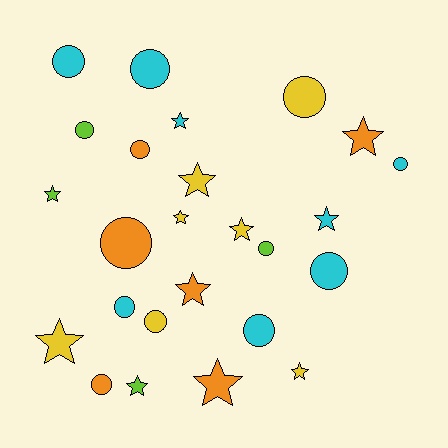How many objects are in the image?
There are 25 objects.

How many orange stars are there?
There are 3 orange stars.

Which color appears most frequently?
Cyan, with 8 objects.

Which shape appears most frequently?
Circle, with 13 objects.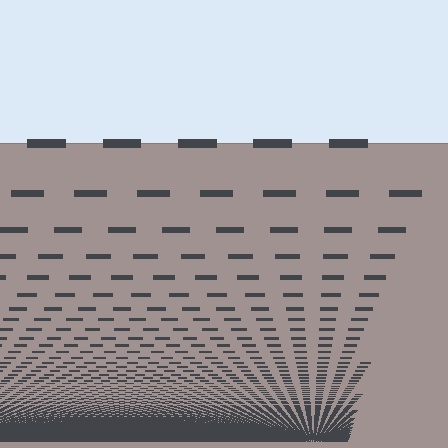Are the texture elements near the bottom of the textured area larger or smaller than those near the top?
Smaller. The gradient is inverted — elements near the bottom are smaller and denser.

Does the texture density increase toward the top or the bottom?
Density increases toward the bottom.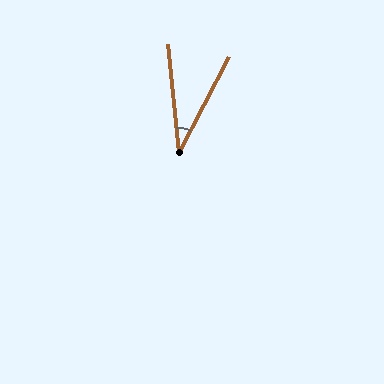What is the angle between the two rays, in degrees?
Approximately 33 degrees.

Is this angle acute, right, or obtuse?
It is acute.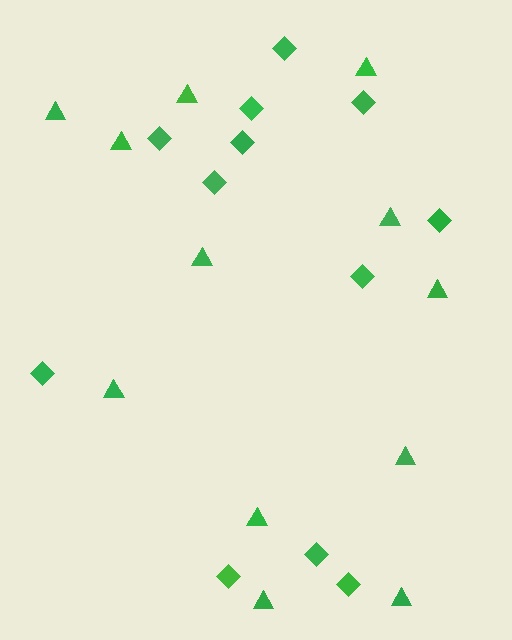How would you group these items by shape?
There are 2 groups: one group of triangles (12) and one group of diamonds (12).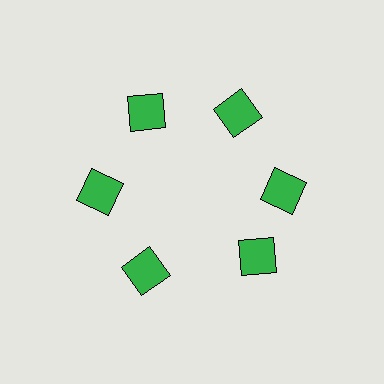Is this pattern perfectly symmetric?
No. The 6 green squares are arranged in a ring, but one element near the 5 o'clock position is rotated out of alignment along the ring, breaking the 6-fold rotational symmetry.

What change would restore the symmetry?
The symmetry would be restored by rotating it back into even spacing with its neighbors so that all 6 squares sit at equal angles and equal distance from the center.